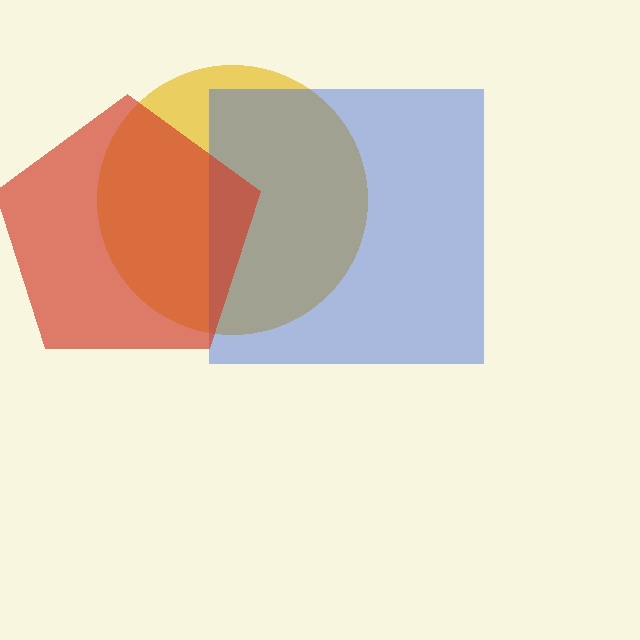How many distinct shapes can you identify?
There are 3 distinct shapes: a yellow circle, a blue square, a red pentagon.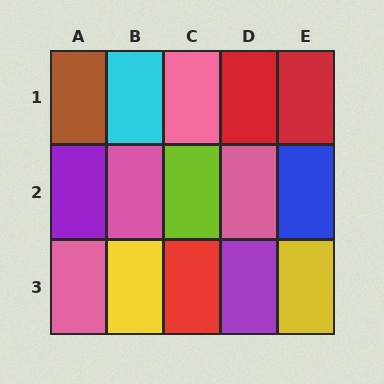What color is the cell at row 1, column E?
Red.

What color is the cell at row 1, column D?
Red.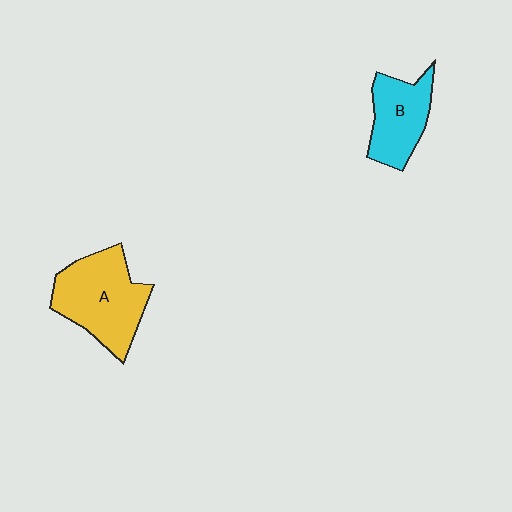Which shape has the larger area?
Shape A (yellow).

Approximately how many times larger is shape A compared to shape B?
Approximately 1.4 times.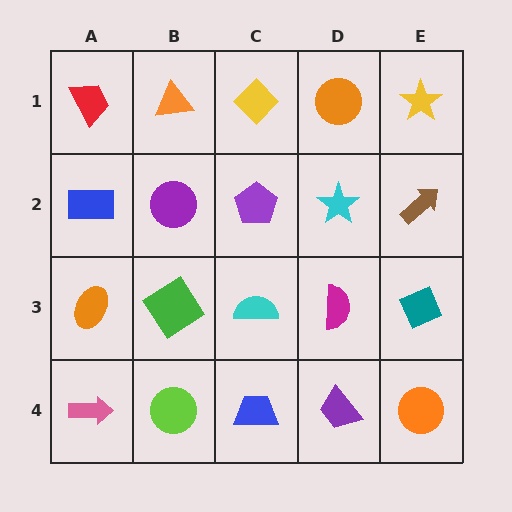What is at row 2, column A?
A blue rectangle.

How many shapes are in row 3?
5 shapes.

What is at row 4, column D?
A purple trapezoid.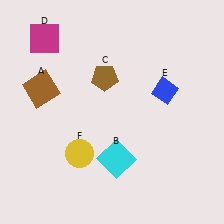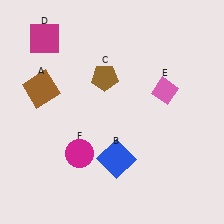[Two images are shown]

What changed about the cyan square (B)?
In Image 1, B is cyan. In Image 2, it changed to blue.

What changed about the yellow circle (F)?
In Image 1, F is yellow. In Image 2, it changed to magenta.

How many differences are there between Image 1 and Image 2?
There are 3 differences between the two images.